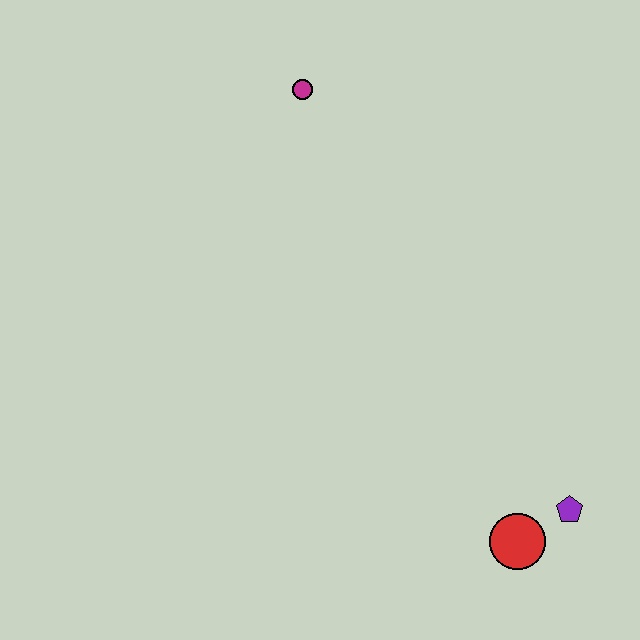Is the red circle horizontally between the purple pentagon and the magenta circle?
Yes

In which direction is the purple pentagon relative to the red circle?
The purple pentagon is to the right of the red circle.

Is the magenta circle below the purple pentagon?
No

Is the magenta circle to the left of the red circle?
Yes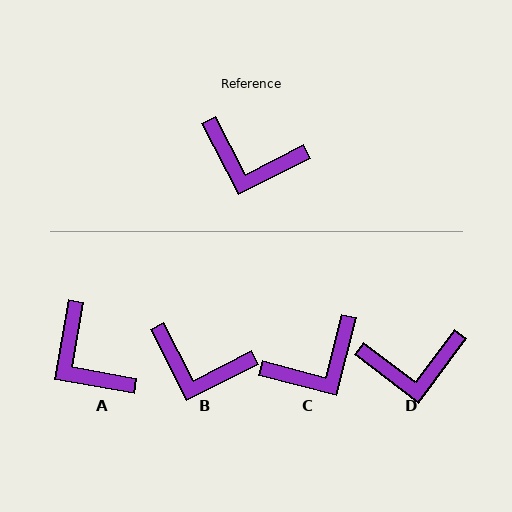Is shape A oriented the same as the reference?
No, it is off by about 37 degrees.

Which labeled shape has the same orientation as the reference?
B.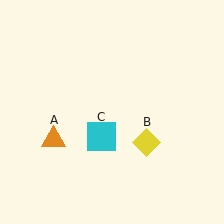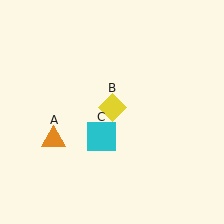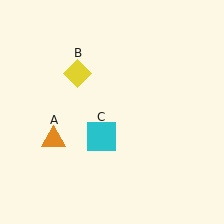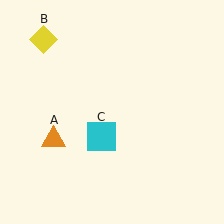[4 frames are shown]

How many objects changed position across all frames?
1 object changed position: yellow diamond (object B).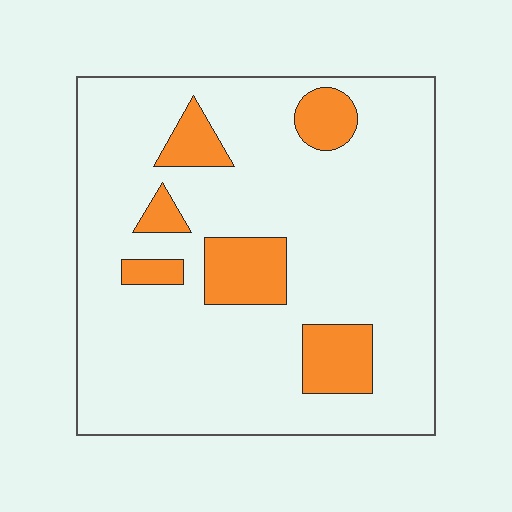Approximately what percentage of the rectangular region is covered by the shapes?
Approximately 15%.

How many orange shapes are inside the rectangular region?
6.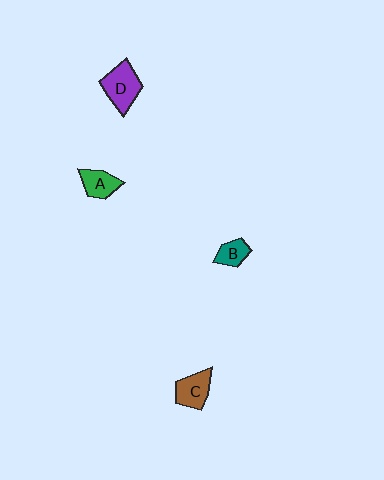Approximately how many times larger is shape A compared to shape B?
Approximately 1.3 times.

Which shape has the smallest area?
Shape B (teal).